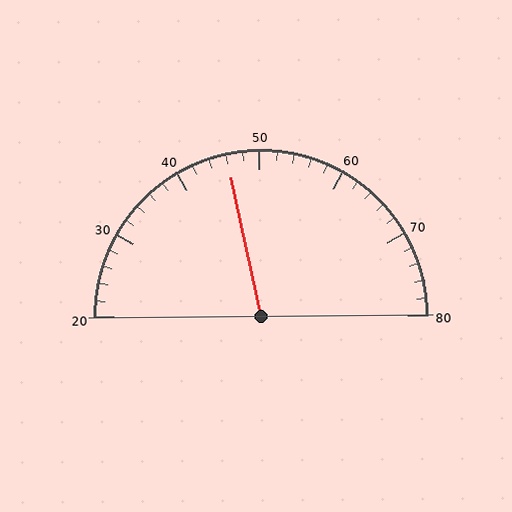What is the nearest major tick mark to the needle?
The nearest major tick mark is 50.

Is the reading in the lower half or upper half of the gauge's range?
The reading is in the lower half of the range (20 to 80).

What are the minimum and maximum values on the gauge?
The gauge ranges from 20 to 80.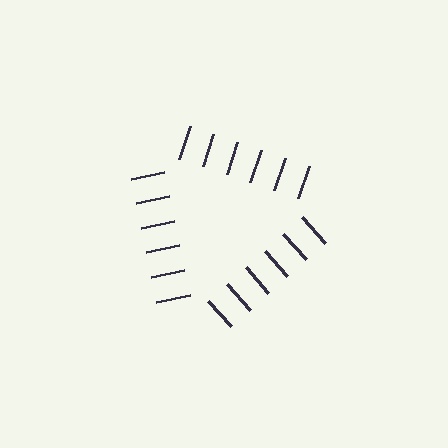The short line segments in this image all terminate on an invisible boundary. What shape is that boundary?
An illusory triangle — the line segments terminate on its edges but no continuous stroke is drawn.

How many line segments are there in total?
18 — 6 along each of the 3 edges.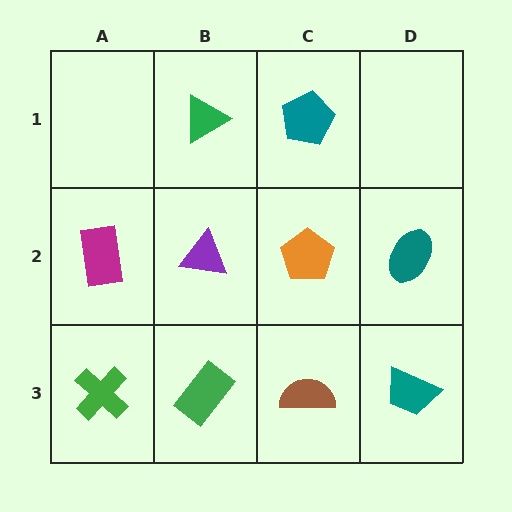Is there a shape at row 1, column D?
No, that cell is empty.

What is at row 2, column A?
A magenta rectangle.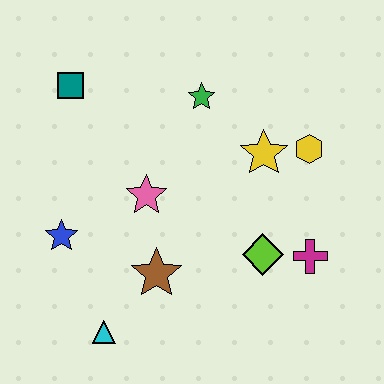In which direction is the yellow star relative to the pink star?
The yellow star is to the right of the pink star.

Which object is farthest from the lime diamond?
The teal square is farthest from the lime diamond.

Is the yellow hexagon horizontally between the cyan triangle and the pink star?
No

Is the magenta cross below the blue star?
Yes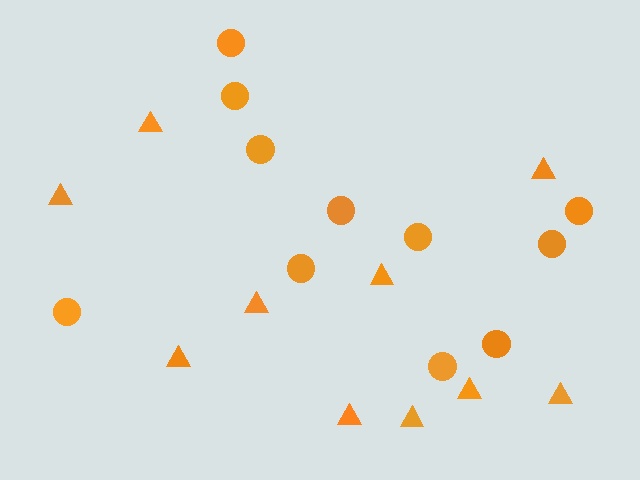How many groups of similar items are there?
There are 2 groups: one group of circles (11) and one group of triangles (10).